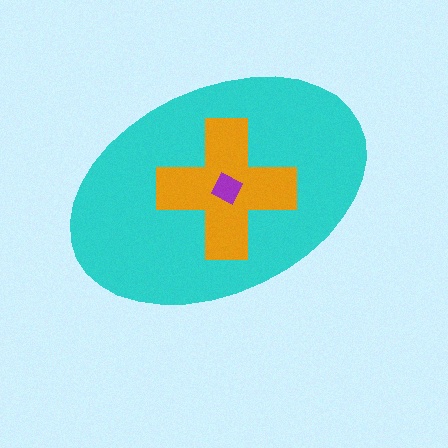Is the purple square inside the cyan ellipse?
Yes.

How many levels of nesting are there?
3.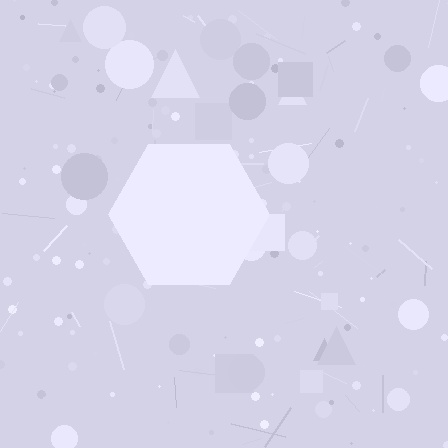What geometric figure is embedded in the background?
A hexagon is embedded in the background.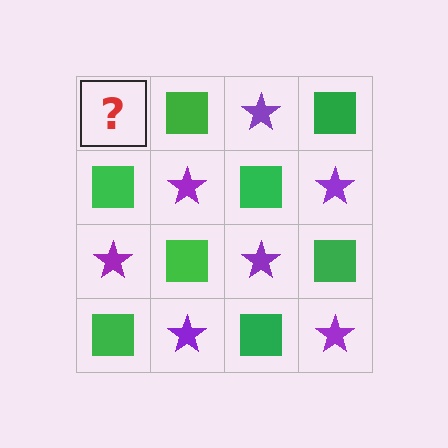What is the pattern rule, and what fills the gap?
The rule is that it alternates purple star and green square in a checkerboard pattern. The gap should be filled with a purple star.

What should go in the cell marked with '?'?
The missing cell should contain a purple star.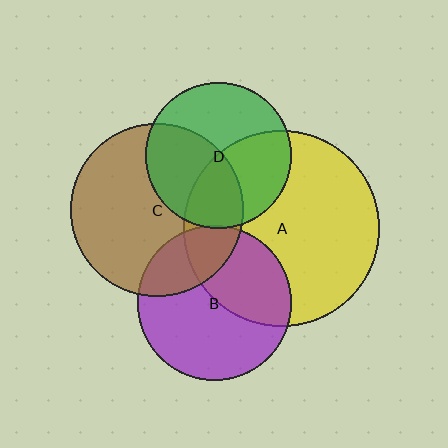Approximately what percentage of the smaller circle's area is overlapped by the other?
Approximately 40%.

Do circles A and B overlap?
Yes.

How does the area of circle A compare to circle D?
Approximately 1.8 times.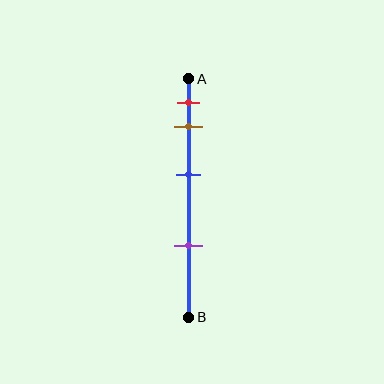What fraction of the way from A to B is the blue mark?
The blue mark is approximately 40% (0.4) of the way from A to B.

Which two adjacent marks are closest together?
The red and brown marks are the closest adjacent pair.